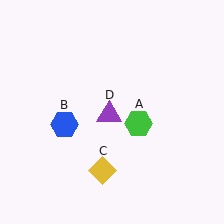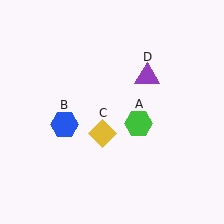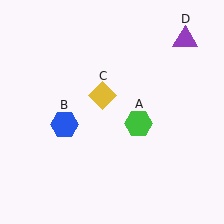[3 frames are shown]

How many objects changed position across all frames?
2 objects changed position: yellow diamond (object C), purple triangle (object D).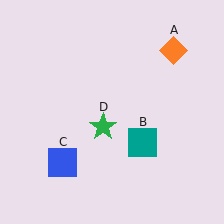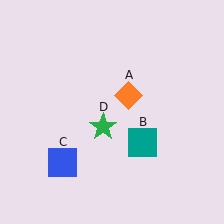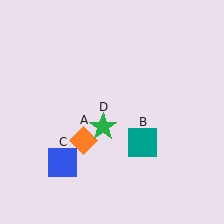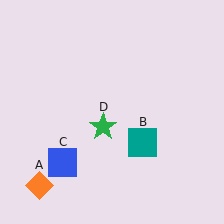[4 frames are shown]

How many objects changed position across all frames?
1 object changed position: orange diamond (object A).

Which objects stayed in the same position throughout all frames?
Teal square (object B) and blue square (object C) and green star (object D) remained stationary.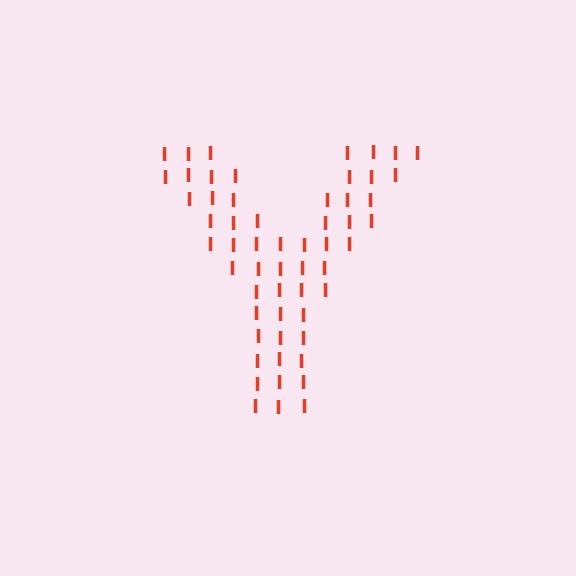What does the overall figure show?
The overall figure shows the letter Y.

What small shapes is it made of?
It is made of small letter I's.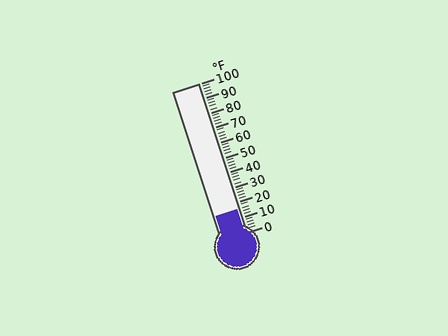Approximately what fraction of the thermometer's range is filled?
The thermometer is filled to approximately 15% of its range.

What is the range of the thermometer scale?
The thermometer scale ranges from 0°F to 100°F.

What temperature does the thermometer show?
The thermometer shows approximately 16°F.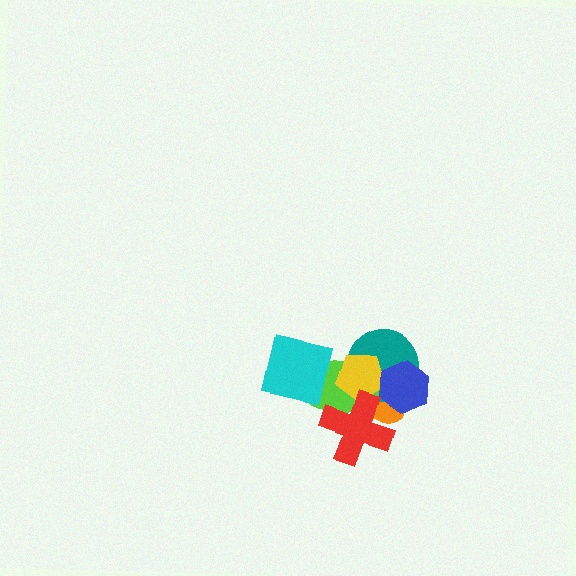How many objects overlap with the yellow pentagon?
5 objects overlap with the yellow pentagon.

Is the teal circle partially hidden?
Yes, it is partially covered by another shape.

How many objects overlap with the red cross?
3 objects overlap with the red cross.